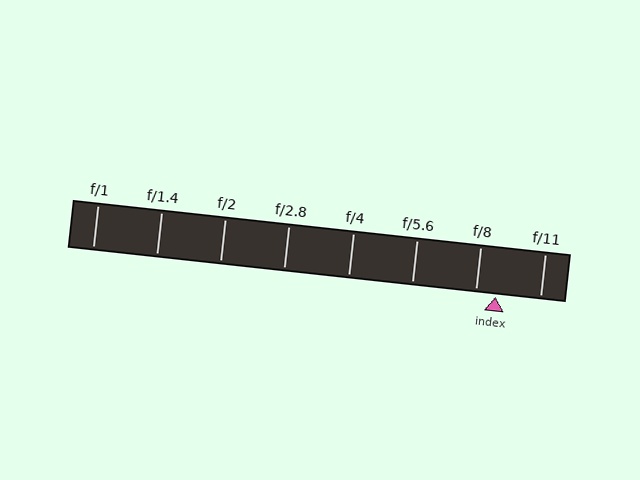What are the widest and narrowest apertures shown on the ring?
The widest aperture shown is f/1 and the narrowest is f/11.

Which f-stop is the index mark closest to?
The index mark is closest to f/8.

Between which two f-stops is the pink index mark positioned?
The index mark is between f/8 and f/11.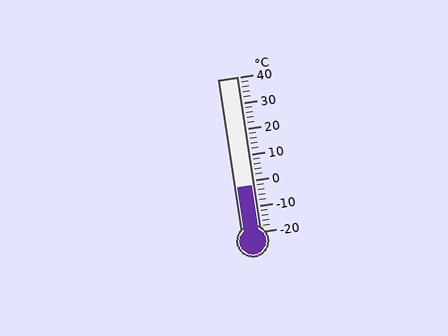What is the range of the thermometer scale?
The thermometer scale ranges from -20°C to 40°C.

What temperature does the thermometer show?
The thermometer shows approximately -2°C.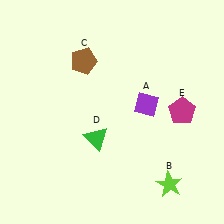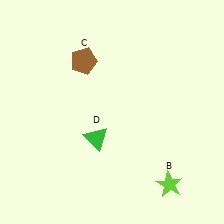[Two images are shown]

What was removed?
The magenta pentagon (E), the purple diamond (A) were removed in Image 2.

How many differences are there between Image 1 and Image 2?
There are 2 differences between the two images.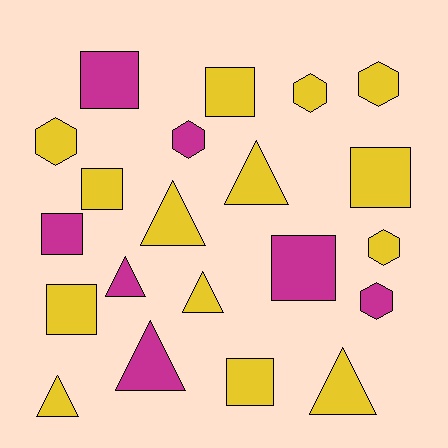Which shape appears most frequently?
Square, with 8 objects.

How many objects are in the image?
There are 21 objects.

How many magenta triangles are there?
There are 2 magenta triangles.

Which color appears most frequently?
Yellow, with 14 objects.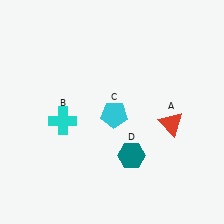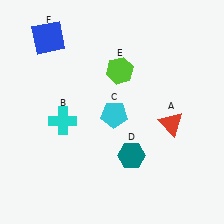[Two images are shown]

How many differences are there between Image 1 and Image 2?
There are 2 differences between the two images.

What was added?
A lime hexagon (E), a blue square (F) were added in Image 2.